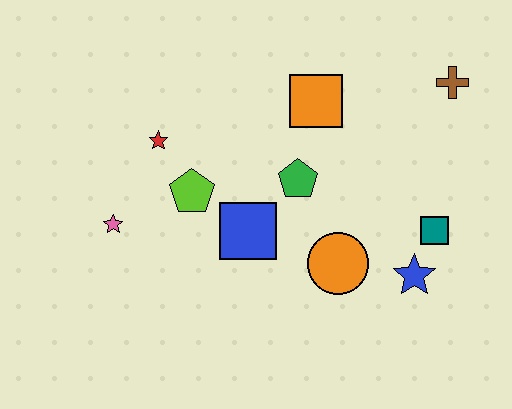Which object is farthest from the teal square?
The pink star is farthest from the teal square.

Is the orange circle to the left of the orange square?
No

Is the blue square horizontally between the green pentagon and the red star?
Yes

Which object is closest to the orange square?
The green pentagon is closest to the orange square.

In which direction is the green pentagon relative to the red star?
The green pentagon is to the right of the red star.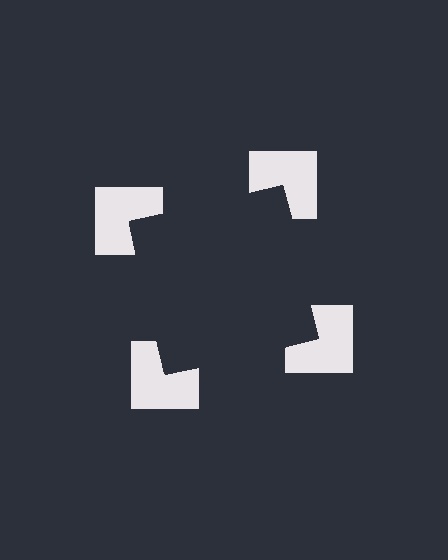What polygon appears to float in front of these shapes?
An illusory square — its edges are inferred from the aligned wedge cuts in the notched squares, not physically drawn.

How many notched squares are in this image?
There are 4 — one at each vertex of the illusory square.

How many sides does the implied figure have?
4 sides.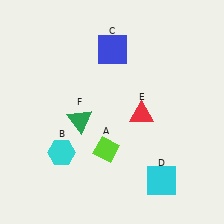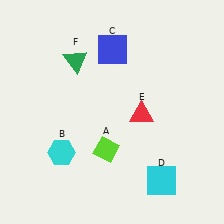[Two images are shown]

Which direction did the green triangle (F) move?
The green triangle (F) moved up.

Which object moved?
The green triangle (F) moved up.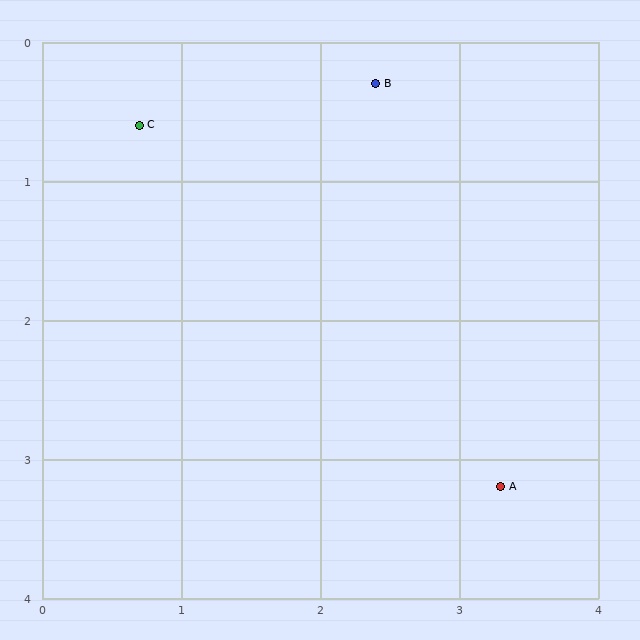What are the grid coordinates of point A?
Point A is at approximately (3.3, 3.2).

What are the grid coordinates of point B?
Point B is at approximately (2.4, 0.3).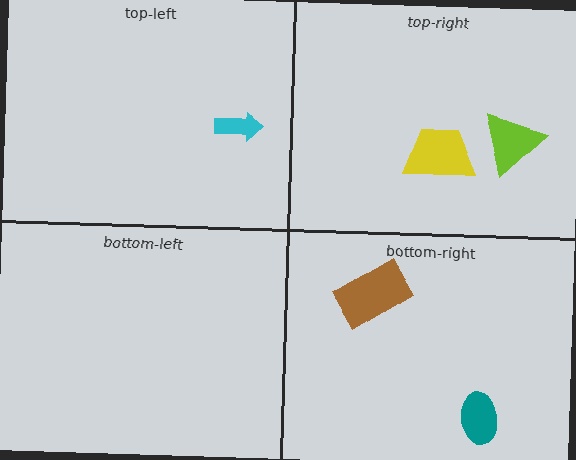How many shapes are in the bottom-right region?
2.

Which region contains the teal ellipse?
The bottom-right region.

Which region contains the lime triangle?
The top-right region.